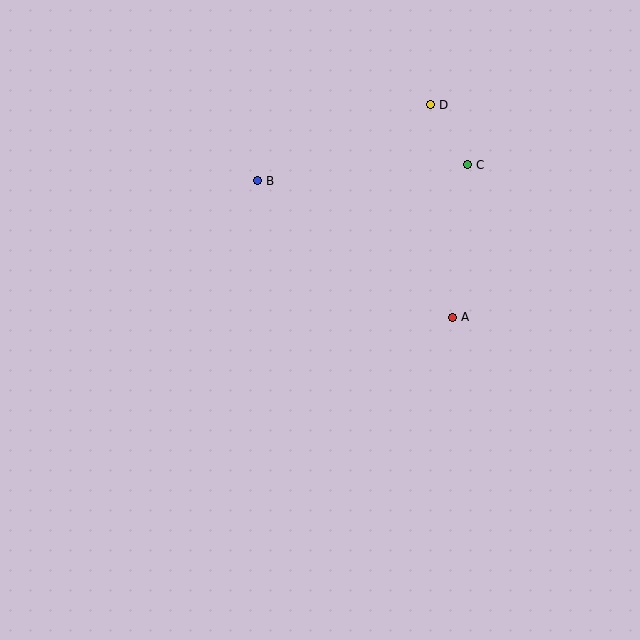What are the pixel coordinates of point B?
Point B is at (257, 181).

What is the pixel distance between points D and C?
The distance between D and C is 70 pixels.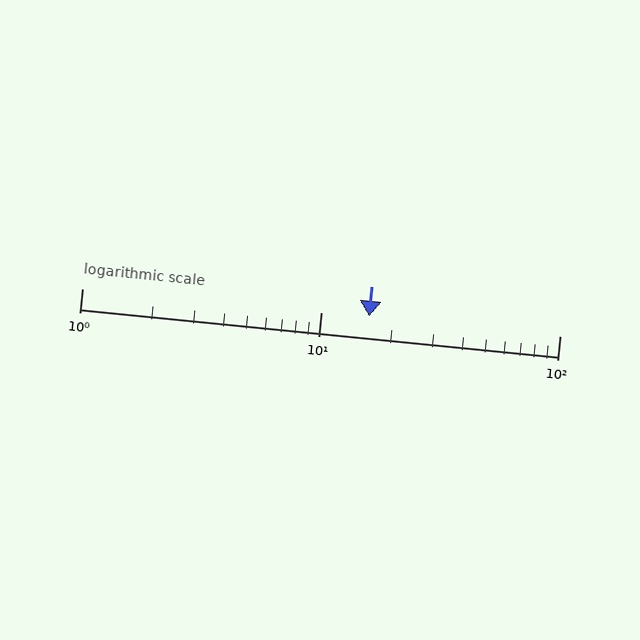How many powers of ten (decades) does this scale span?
The scale spans 2 decades, from 1 to 100.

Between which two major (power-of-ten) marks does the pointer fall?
The pointer is between 10 and 100.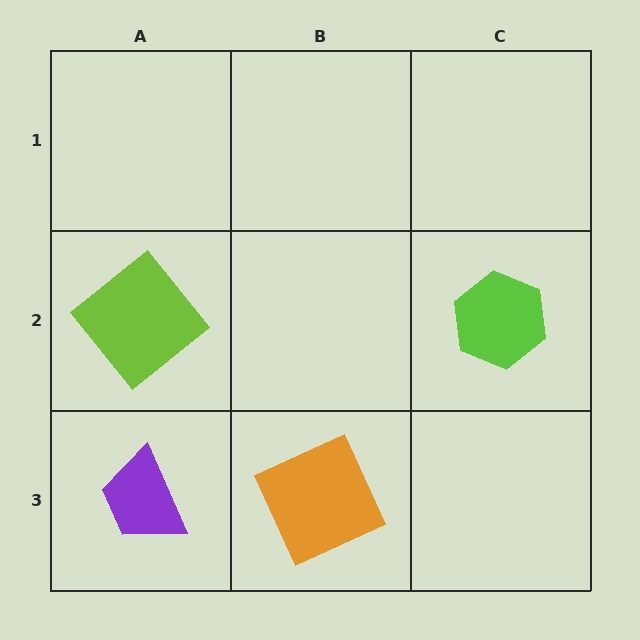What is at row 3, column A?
A purple trapezoid.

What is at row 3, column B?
An orange square.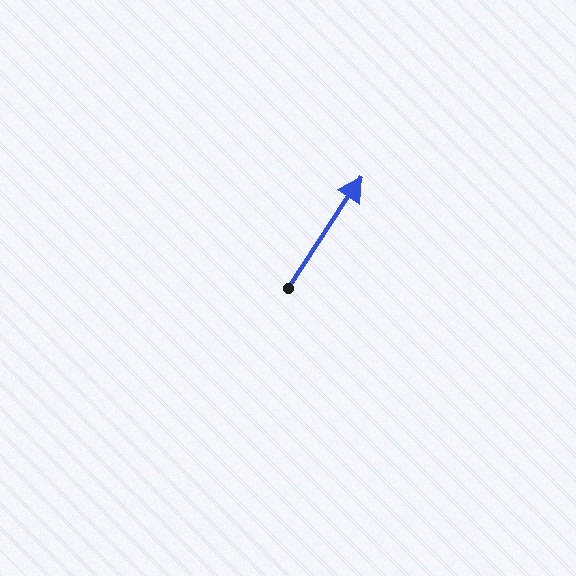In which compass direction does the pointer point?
Northeast.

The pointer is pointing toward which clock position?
Roughly 1 o'clock.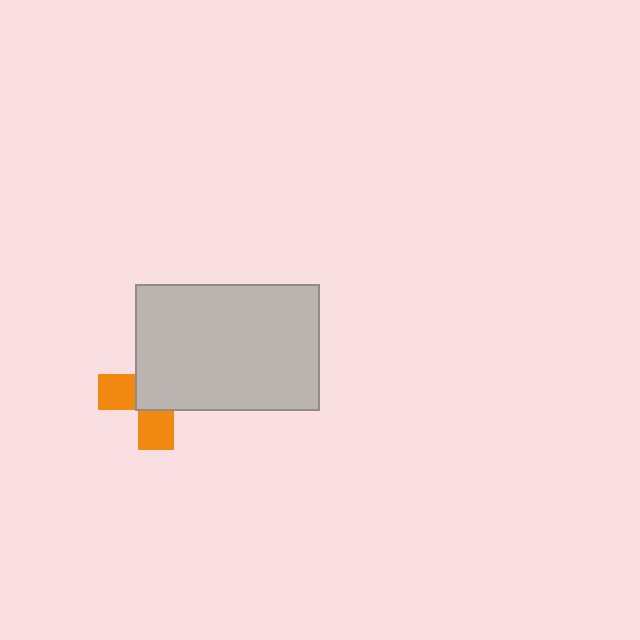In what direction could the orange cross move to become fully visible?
The orange cross could move toward the lower-left. That would shift it out from behind the light gray rectangle entirely.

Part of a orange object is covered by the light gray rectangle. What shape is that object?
It is a cross.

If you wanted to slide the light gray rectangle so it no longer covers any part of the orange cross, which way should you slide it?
Slide it toward the upper-right — that is the most direct way to separate the two shapes.